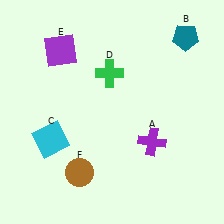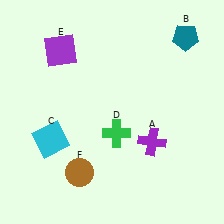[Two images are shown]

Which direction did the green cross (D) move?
The green cross (D) moved down.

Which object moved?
The green cross (D) moved down.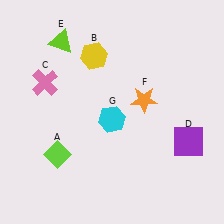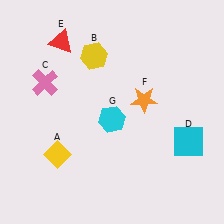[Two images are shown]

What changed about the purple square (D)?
In Image 1, D is purple. In Image 2, it changed to cyan.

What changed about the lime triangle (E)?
In Image 1, E is lime. In Image 2, it changed to red.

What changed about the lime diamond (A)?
In Image 1, A is lime. In Image 2, it changed to yellow.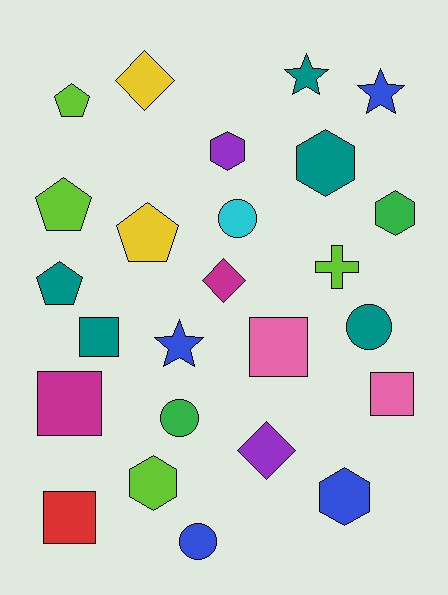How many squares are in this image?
There are 5 squares.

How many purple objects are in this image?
There are 2 purple objects.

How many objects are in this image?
There are 25 objects.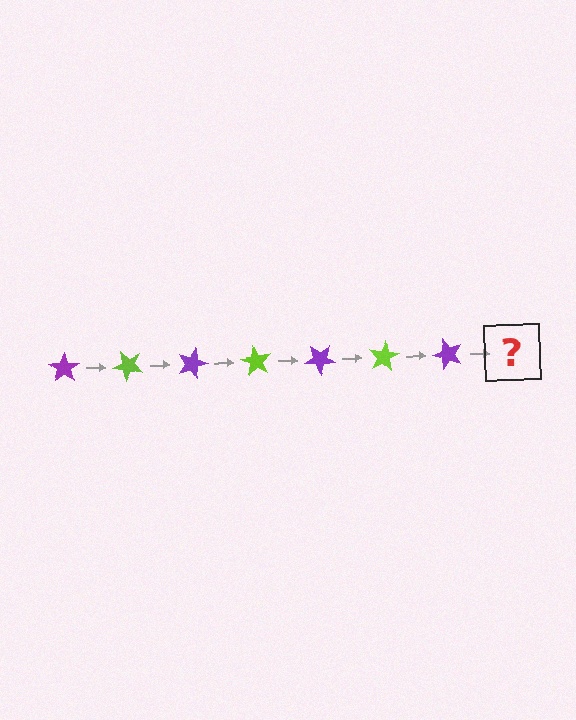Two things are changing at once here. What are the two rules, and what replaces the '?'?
The two rules are that it rotates 45 degrees each step and the color cycles through purple and lime. The '?' should be a lime star, rotated 315 degrees from the start.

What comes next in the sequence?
The next element should be a lime star, rotated 315 degrees from the start.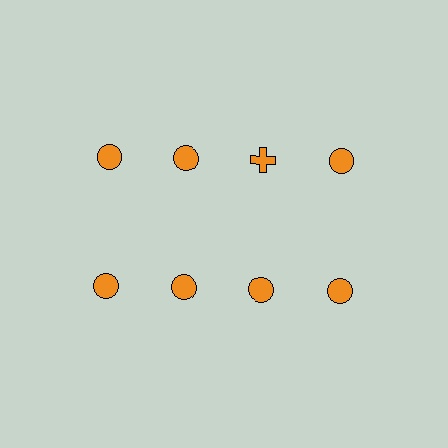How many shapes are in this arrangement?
There are 8 shapes arranged in a grid pattern.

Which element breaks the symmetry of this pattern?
The orange cross in the top row, center column breaks the symmetry. All other shapes are orange circles.